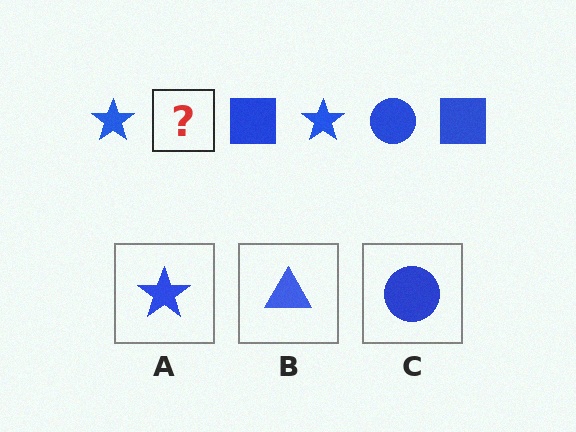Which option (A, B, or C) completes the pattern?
C.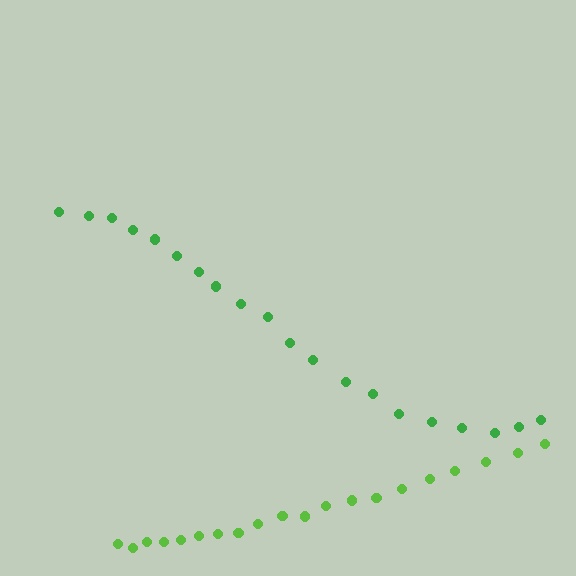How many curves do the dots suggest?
There are 2 distinct paths.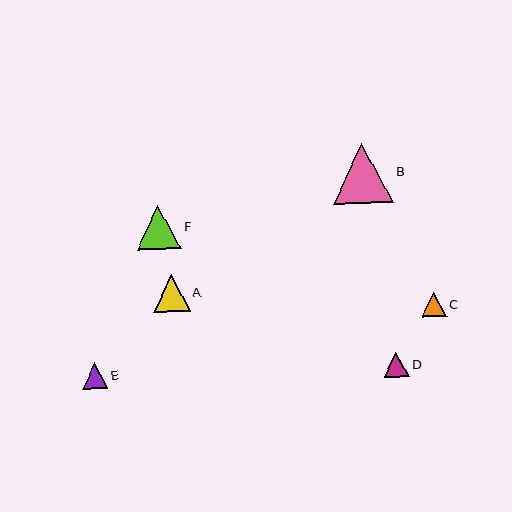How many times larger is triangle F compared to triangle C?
Triangle F is approximately 1.8 times the size of triangle C.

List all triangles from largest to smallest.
From largest to smallest: B, F, A, E, D, C.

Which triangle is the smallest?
Triangle C is the smallest with a size of approximately 24 pixels.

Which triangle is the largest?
Triangle B is the largest with a size of approximately 60 pixels.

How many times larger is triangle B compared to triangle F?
Triangle B is approximately 1.4 times the size of triangle F.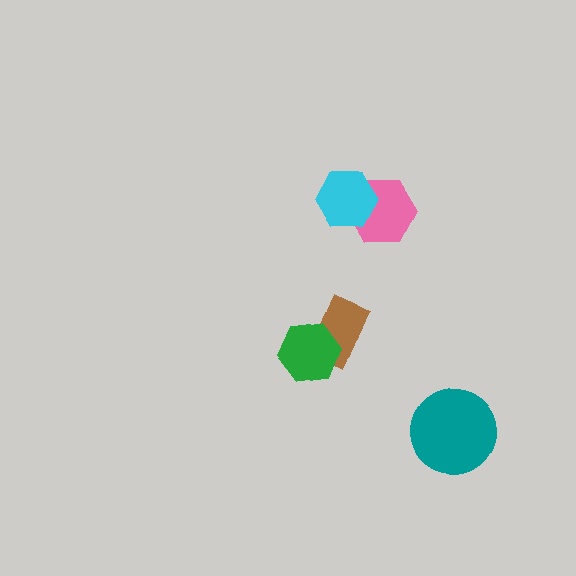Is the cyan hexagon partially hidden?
No, no other shape covers it.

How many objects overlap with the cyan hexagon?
1 object overlaps with the cyan hexagon.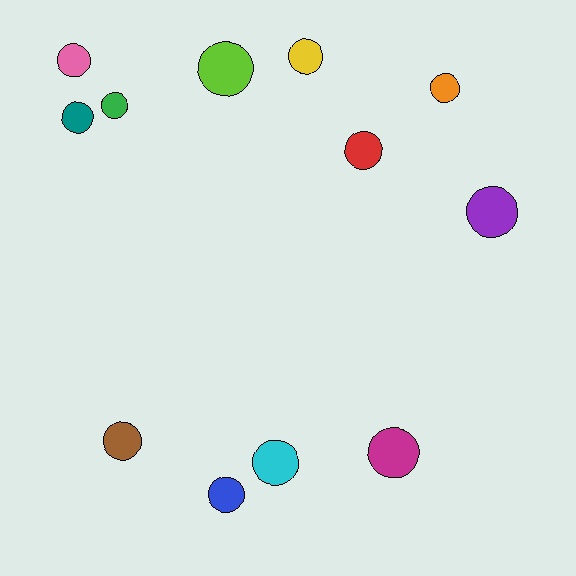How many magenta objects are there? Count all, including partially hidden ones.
There is 1 magenta object.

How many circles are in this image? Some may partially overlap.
There are 12 circles.